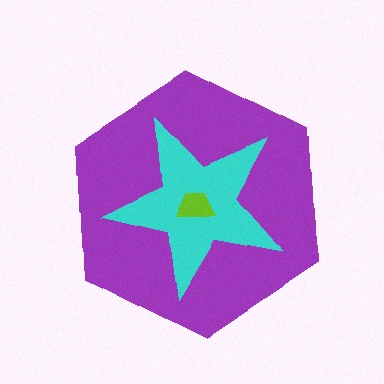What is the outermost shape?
The purple hexagon.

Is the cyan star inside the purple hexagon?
Yes.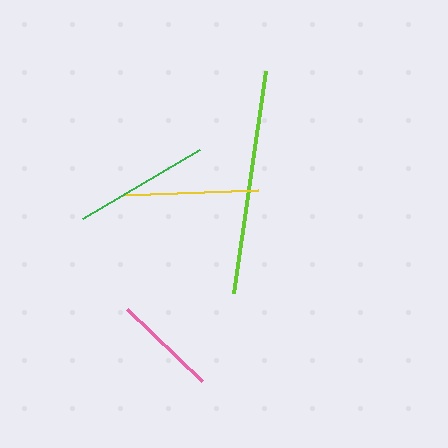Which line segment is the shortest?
The pink line is the shortest at approximately 104 pixels.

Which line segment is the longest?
The lime line is the longest at approximately 224 pixels.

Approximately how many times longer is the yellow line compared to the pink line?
The yellow line is approximately 1.3 times the length of the pink line.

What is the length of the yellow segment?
The yellow segment is approximately 134 pixels long.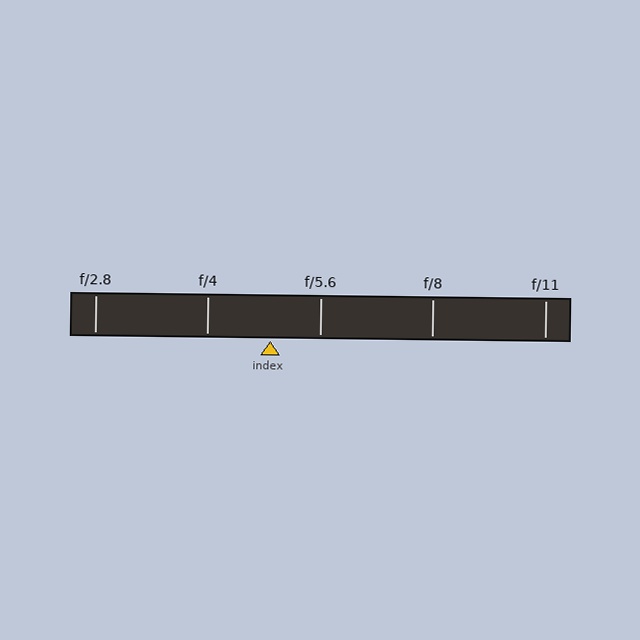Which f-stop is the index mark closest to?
The index mark is closest to f/5.6.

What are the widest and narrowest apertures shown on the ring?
The widest aperture shown is f/2.8 and the narrowest is f/11.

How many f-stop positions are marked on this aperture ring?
There are 5 f-stop positions marked.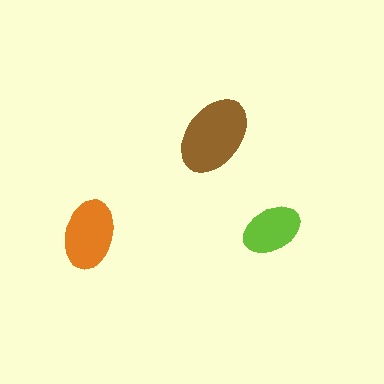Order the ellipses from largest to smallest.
the brown one, the orange one, the lime one.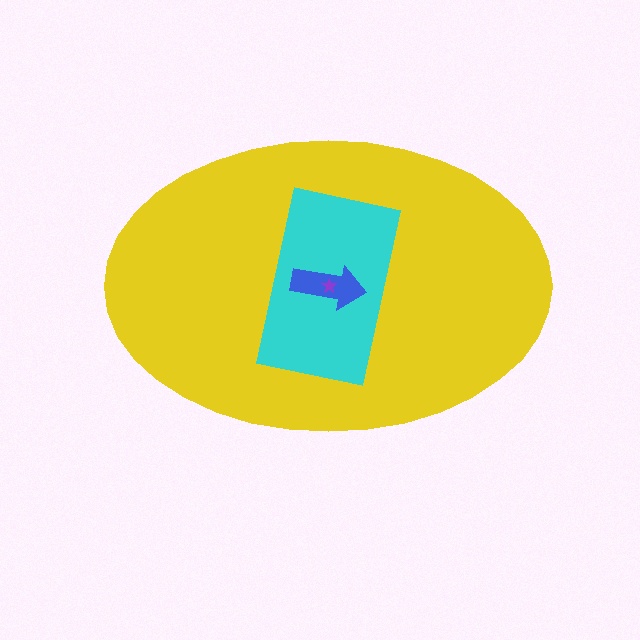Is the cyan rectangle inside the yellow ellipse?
Yes.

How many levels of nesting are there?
4.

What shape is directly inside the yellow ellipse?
The cyan rectangle.